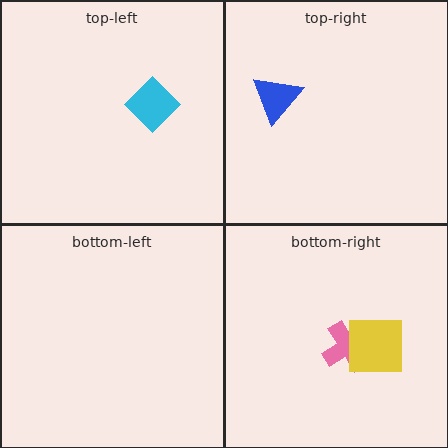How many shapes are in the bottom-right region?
2.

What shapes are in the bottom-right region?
The pink cross, the yellow square.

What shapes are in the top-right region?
The blue triangle.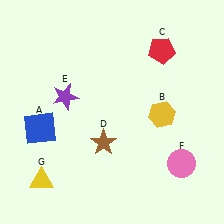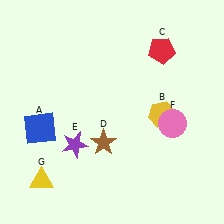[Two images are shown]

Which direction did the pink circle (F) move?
The pink circle (F) moved up.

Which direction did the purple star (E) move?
The purple star (E) moved down.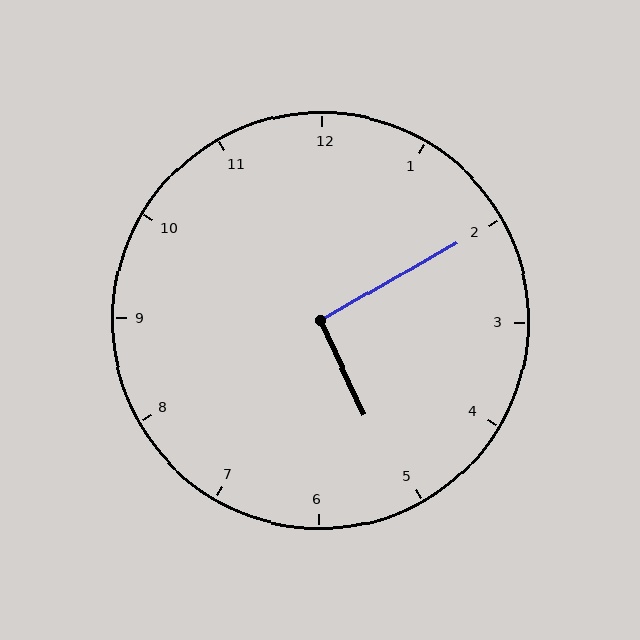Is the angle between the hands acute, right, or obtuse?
It is right.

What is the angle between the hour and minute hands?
Approximately 95 degrees.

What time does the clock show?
5:10.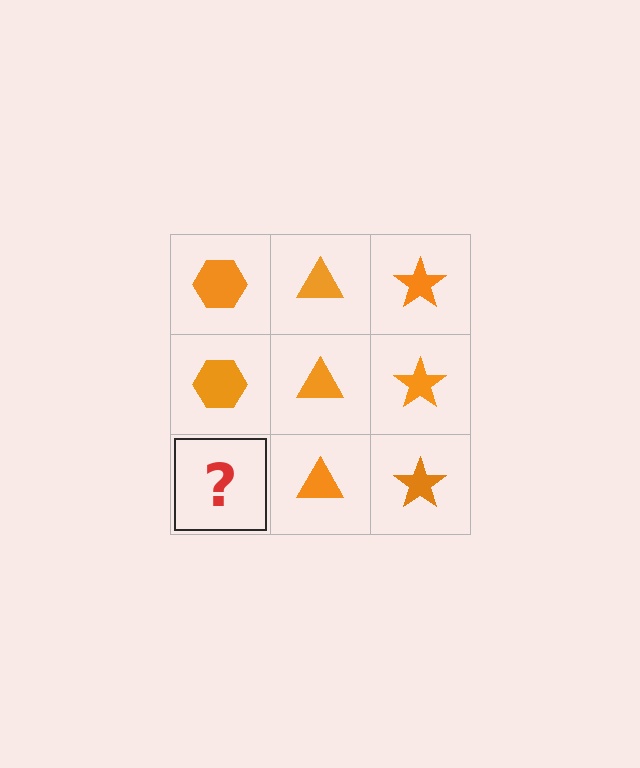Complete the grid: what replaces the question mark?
The question mark should be replaced with an orange hexagon.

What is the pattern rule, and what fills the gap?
The rule is that each column has a consistent shape. The gap should be filled with an orange hexagon.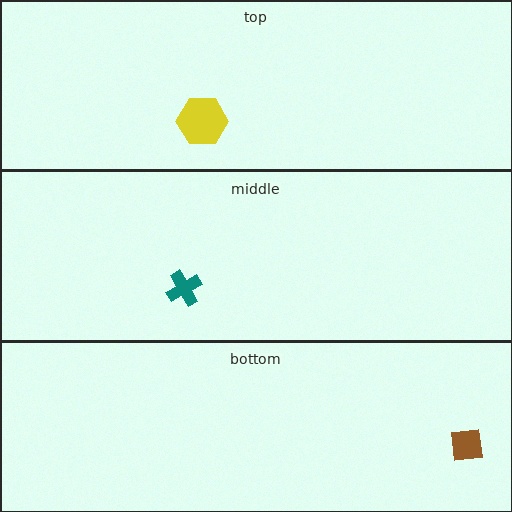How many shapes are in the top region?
1.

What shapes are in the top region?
The yellow hexagon.